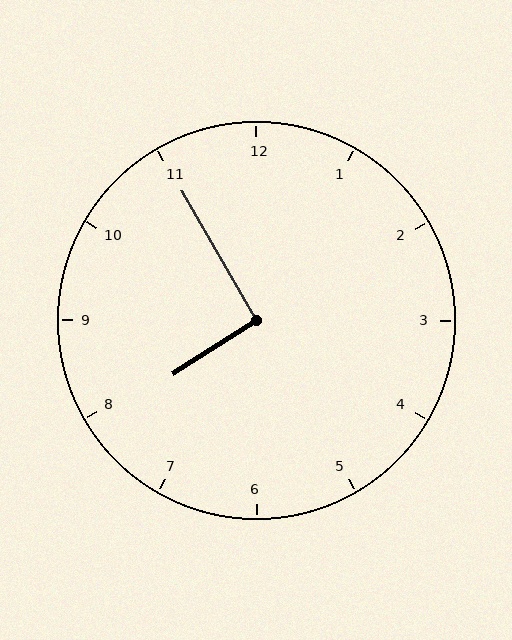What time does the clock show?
7:55.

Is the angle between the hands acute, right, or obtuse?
It is right.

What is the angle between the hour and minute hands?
Approximately 92 degrees.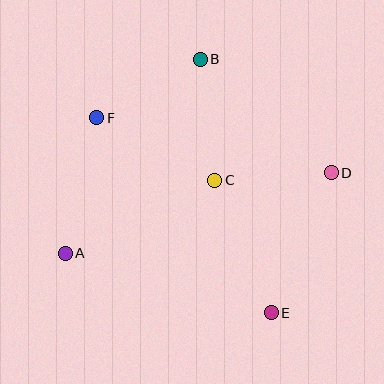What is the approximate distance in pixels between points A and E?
The distance between A and E is approximately 214 pixels.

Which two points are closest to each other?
Points C and D are closest to each other.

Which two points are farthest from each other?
Points A and D are farthest from each other.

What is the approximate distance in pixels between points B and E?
The distance between B and E is approximately 263 pixels.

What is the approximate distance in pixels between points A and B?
The distance between A and B is approximately 237 pixels.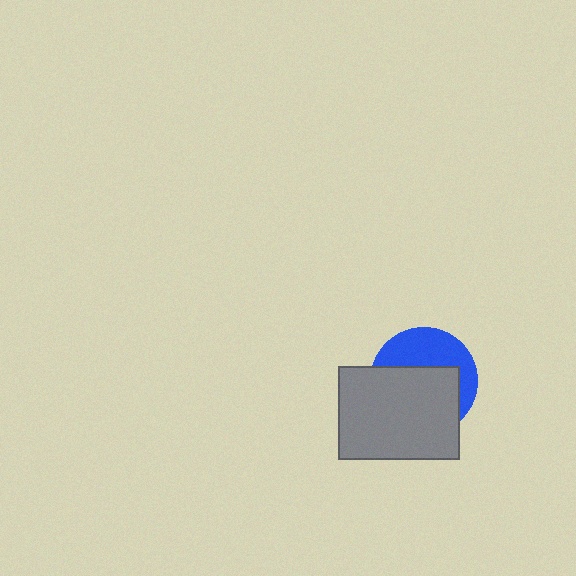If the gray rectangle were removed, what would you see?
You would see the complete blue circle.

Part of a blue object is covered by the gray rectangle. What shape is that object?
It is a circle.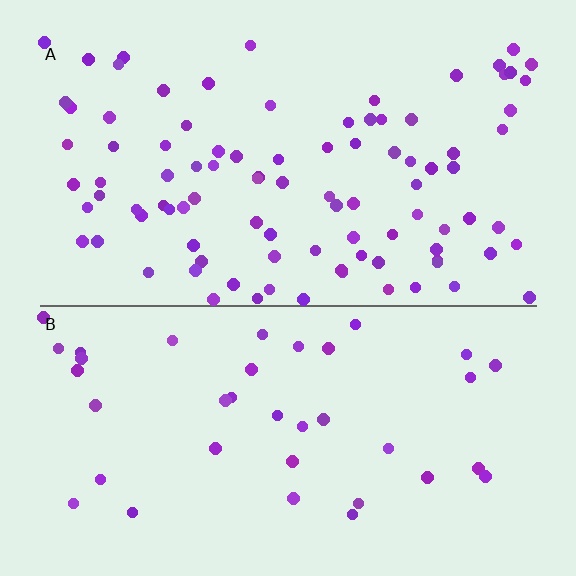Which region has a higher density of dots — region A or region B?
A (the top).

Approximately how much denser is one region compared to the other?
Approximately 2.5× — region A over region B.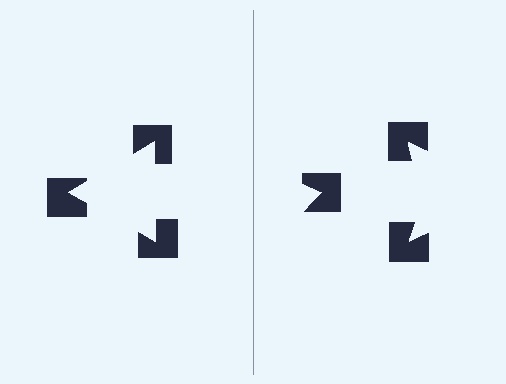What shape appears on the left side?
An illusory triangle.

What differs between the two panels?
The notched squares are positioned identically on both sides; only the wedge orientations differ. On the left they align to a triangle; on the right they are misaligned.